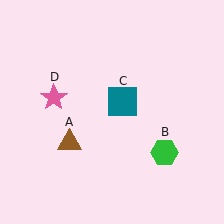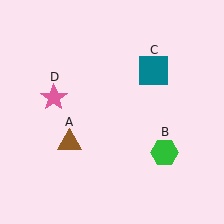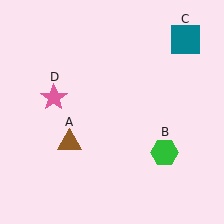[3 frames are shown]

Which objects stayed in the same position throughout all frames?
Brown triangle (object A) and green hexagon (object B) and pink star (object D) remained stationary.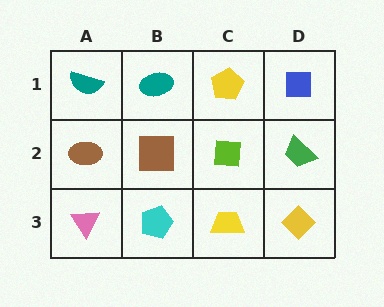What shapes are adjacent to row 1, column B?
A brown square (row 2, column B), a teal semicircle (row 1, column A), a yellow pentagon (row 1, column C).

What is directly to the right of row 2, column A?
A brown square.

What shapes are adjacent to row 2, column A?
A teal semicircle (row 1, column A), a pink triangle (row 3, column A), a brown square (row 2, column B).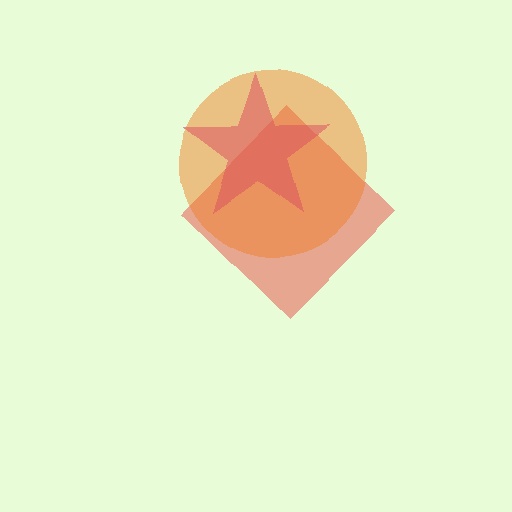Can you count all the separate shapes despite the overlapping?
Yes, there are 3 separate shapes.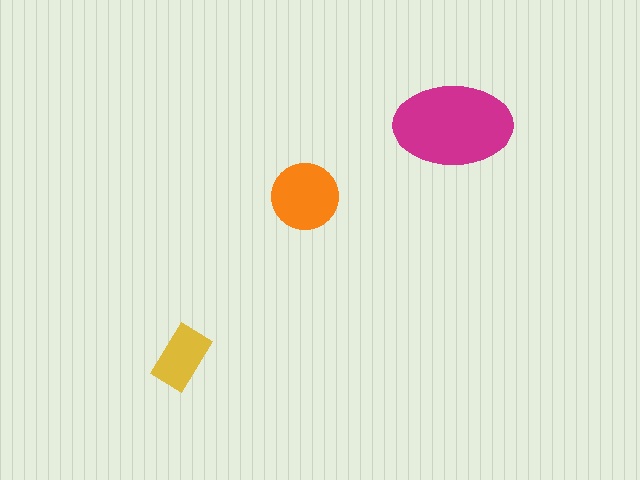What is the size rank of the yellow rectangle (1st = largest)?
3rd.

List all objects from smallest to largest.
The yellow rectangle, the orange circle, the magenta ellipse.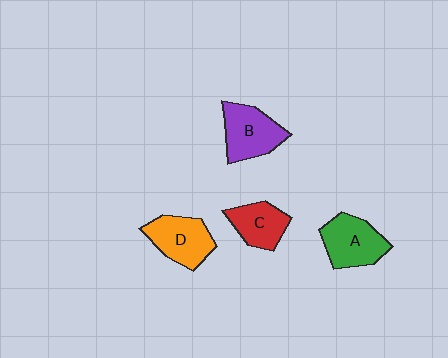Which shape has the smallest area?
Shape C (red).